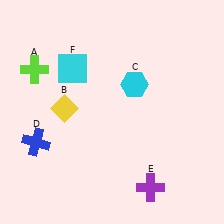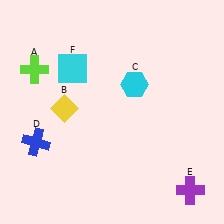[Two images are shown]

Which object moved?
The purple cross (E) moved right.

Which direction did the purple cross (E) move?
The purple cross (E) moved right.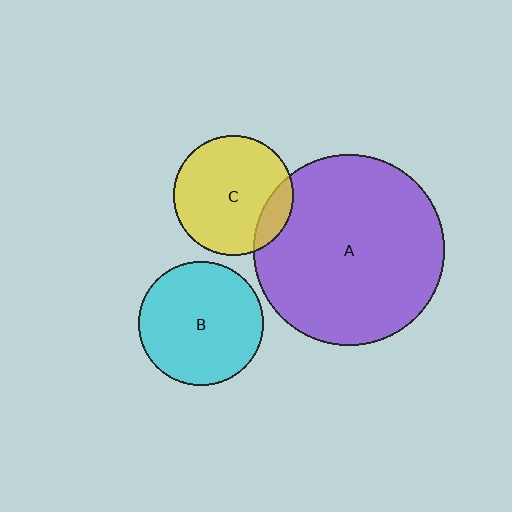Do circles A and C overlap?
Yes.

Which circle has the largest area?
Circle A (purple).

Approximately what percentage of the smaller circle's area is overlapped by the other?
Approximately 15%.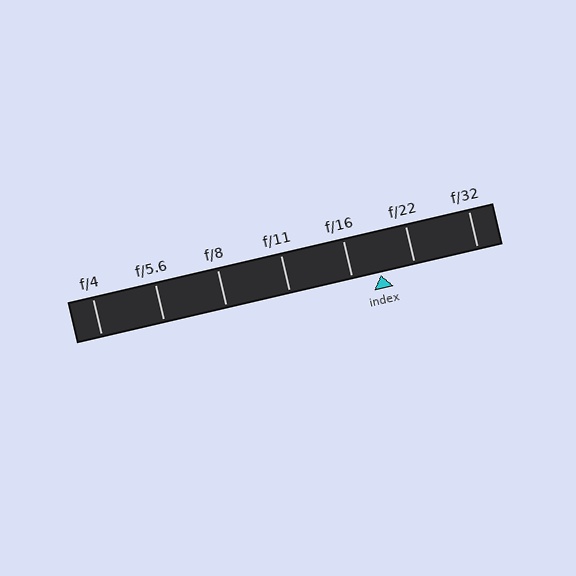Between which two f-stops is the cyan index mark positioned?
The index mark is between f/16 and f/22.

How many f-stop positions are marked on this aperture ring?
There are 7 f-stop positions marked.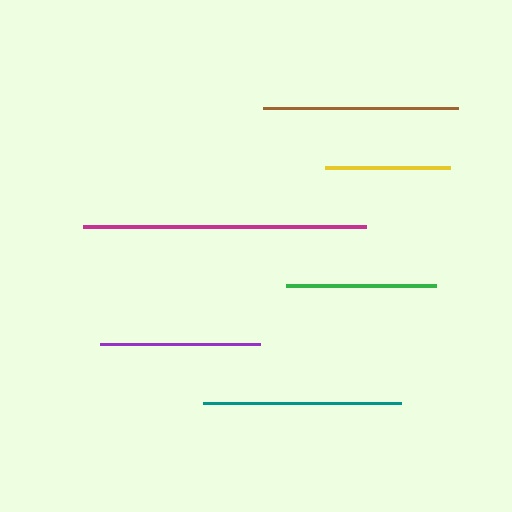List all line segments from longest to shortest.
From longest to shortest: magenta, teal, brown, purple, green, yellow.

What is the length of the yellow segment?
The yellow segment is approximately 124 pixels long.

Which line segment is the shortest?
The yellow line is the shortest at approximately 124 pixels.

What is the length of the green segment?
The green segment is approximately 150 pixels long.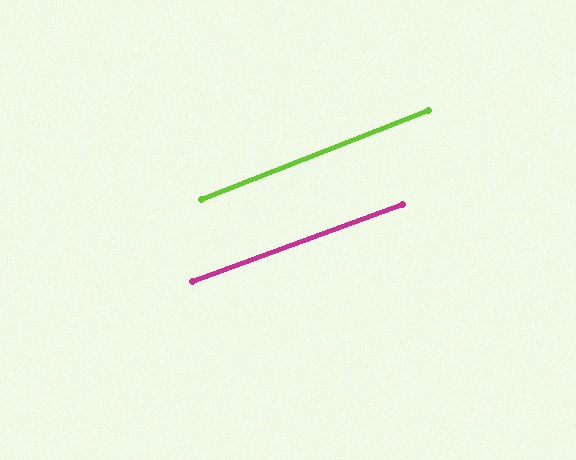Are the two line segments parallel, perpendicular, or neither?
Parallel — their directions differ by only 1.2°.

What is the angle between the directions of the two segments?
Approximately 1 degree.